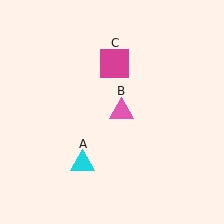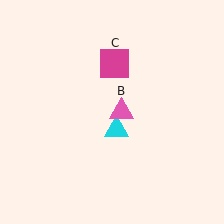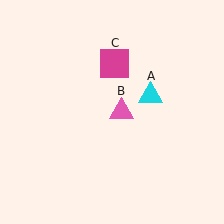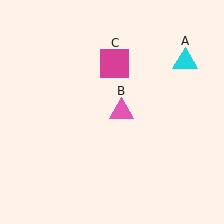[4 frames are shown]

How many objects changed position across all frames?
1 object changed position: cyan triangle (object A).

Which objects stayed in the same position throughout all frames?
Pink triangle (object B) and magenta square (object C) remained stationary.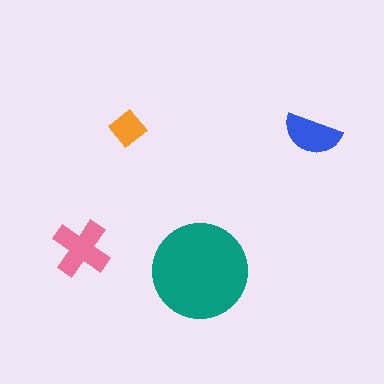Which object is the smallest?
The orange diamond.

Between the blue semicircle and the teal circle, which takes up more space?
The teal circle.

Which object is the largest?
The teal circle.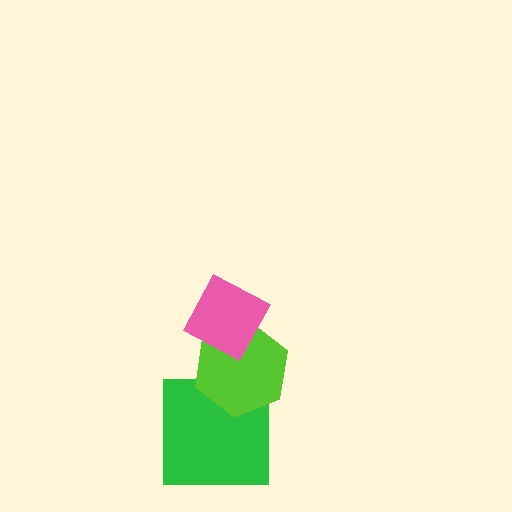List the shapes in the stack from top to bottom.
From top to bottom: the pink diamond, the lime hexagon, the green square.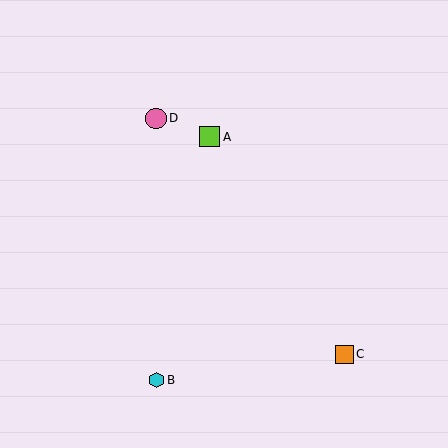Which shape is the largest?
The pink circle (labeled D) is the largest.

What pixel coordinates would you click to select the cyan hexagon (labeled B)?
Click at (156, 380) to select the cyan hexagon B.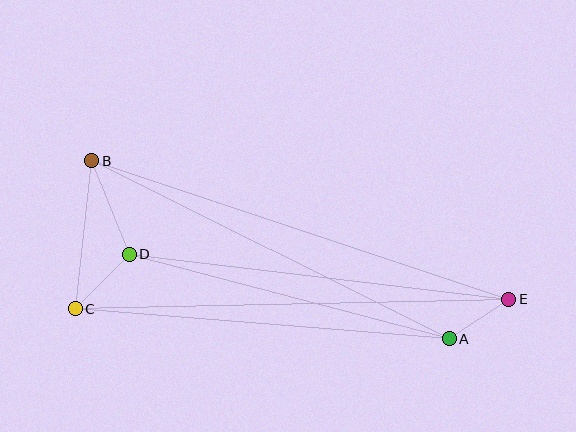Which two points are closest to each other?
Points A and E are closest to each other.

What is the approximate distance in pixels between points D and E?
The distance between D and E is approximately 382 pixels.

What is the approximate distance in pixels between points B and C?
The distance between B and C is approximately 149 pixels.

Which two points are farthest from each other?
Points B and E are farthest from each other.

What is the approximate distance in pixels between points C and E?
The distance between C and E is approximately 433 pixels.